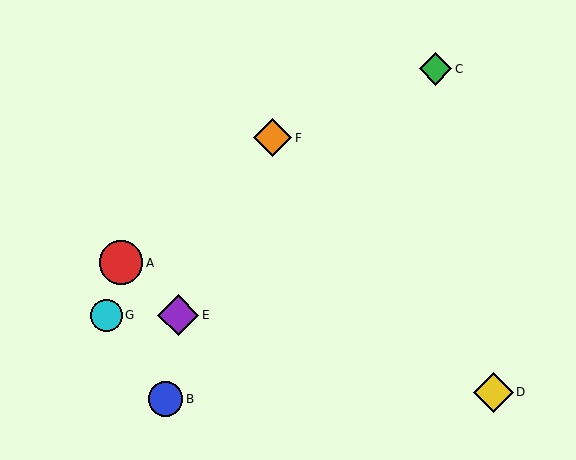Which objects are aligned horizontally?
Objects E, G are aligned horizontally.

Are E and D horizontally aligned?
No, E is at y≈315 and D is at y≈392.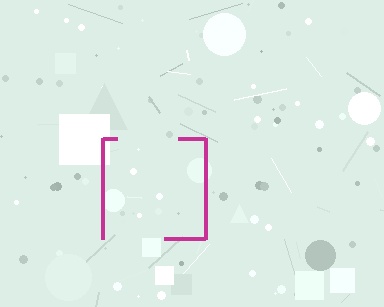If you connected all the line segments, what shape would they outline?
They would outline a square.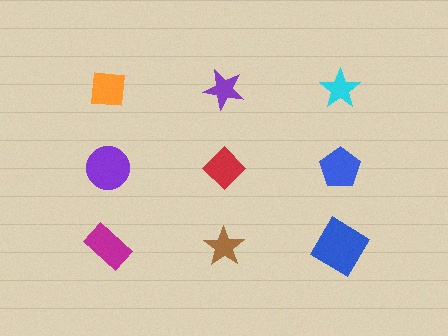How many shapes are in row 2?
3 shapes.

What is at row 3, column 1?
A magenta rectangle.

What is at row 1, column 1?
An orange square.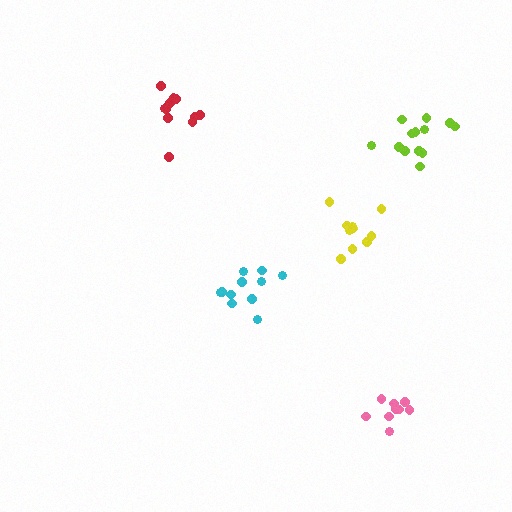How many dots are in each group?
Group 1: 11 dots, Group 2: 13 dots, Group 3: 9 dots, Group 4: 10 dots, Group 5: 13 dots (56 total).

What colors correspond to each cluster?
The clusters are colored: cyan, red, pink, yellow, lime.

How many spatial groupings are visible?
There are 5 spatial groupings.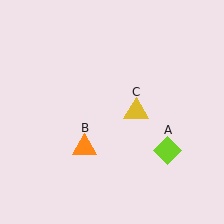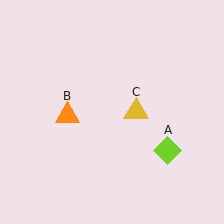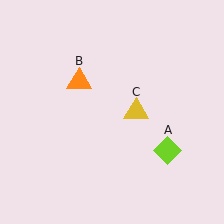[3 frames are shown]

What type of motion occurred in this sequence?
The orange triangle (object B) rotated clockwise around the center of the scene.